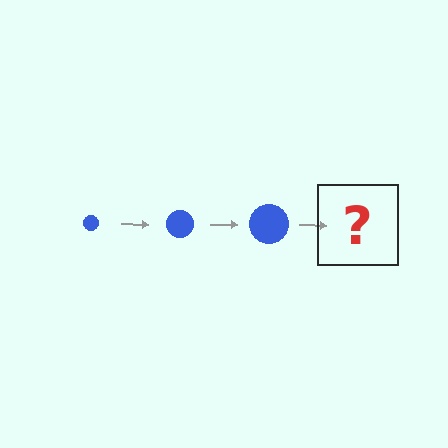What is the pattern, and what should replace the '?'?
The pattern is that the circle gets progressively larger each step. The '?' should be a blue circle, larger than the previous one.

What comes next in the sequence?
The next element should be a blue circle, larger than the previous one.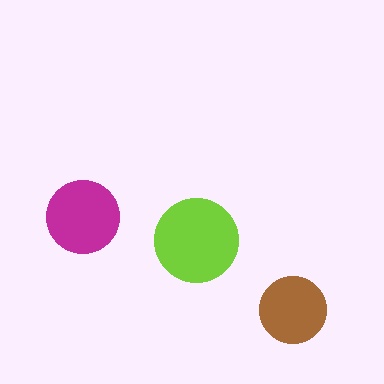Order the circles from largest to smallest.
the lime one, the magenta one, the brown one.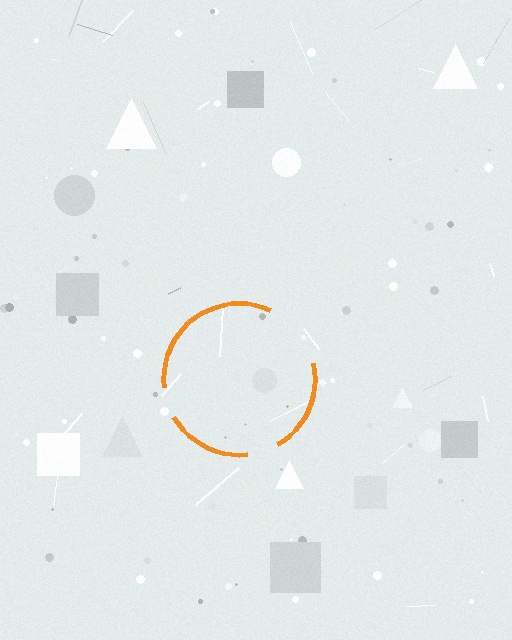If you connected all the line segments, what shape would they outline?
They would outline a circle.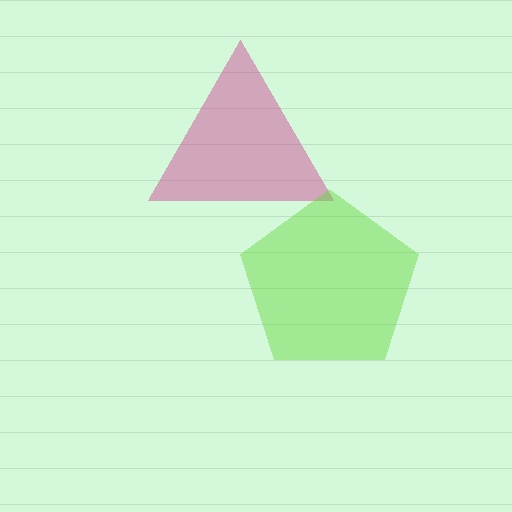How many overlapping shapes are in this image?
There are 2 overlapping shapes in the image.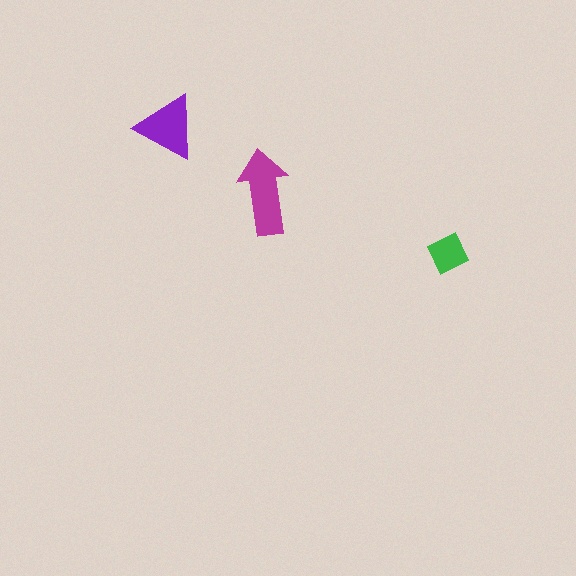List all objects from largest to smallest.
The magenta arrow, the purple triangle, the green square.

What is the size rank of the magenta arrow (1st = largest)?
1st.